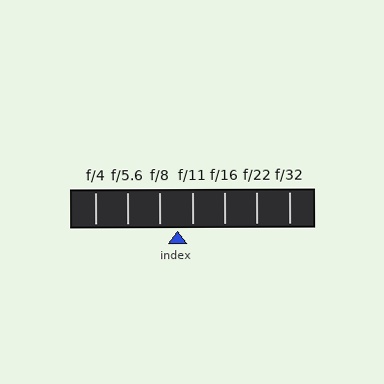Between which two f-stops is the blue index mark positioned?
The index mark is between f/8 and f/11.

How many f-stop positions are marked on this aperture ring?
There are 7 f-stop positions marked.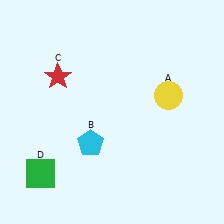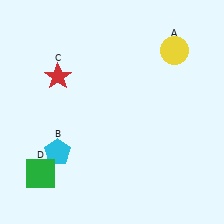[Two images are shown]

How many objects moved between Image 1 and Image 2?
2 objects moved between the two images.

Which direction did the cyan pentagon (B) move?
The cyan pentagon (B) moved left.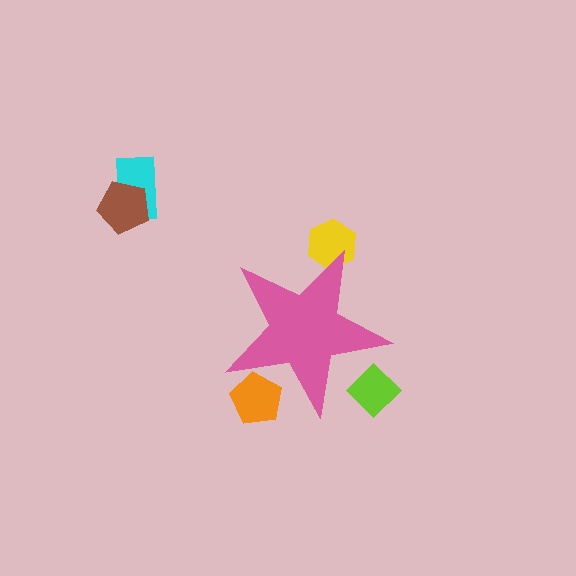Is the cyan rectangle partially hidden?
No, the cyan rectangle is fully visible.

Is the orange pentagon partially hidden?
Yes, the orange pentagon is partially hidden behind the pink star.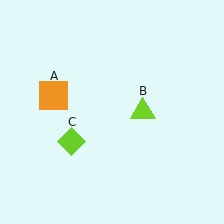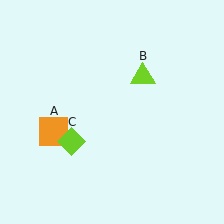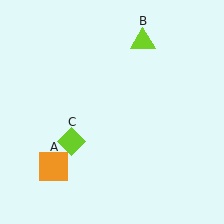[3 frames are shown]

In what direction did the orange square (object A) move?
The orange square (object A) moved down.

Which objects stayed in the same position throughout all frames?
Lime diamond (object C) remained stationary.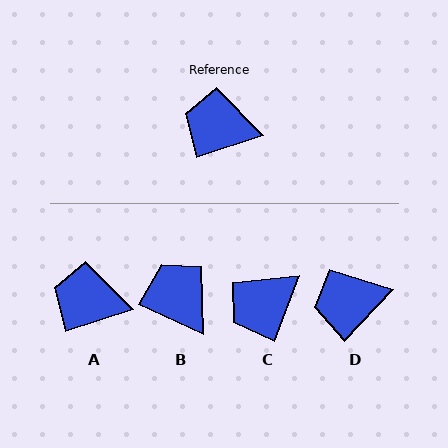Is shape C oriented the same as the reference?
No, it is off by about 51 degrees.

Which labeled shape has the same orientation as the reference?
A.